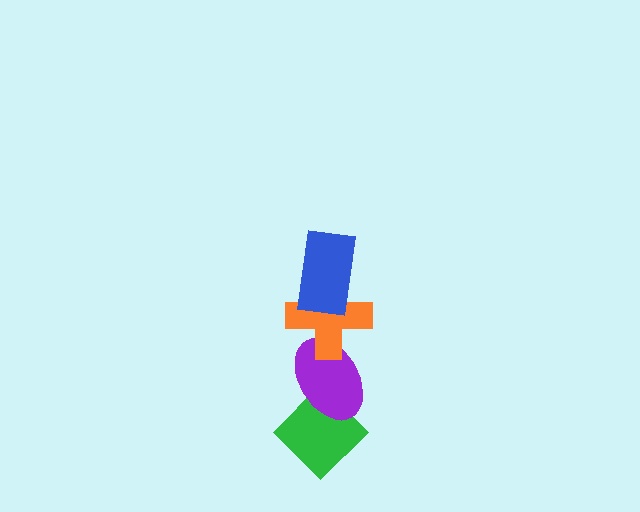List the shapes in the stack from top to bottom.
From top to bottom: the blue rectangle, the orange cross, the purple ellipse, the green diamond.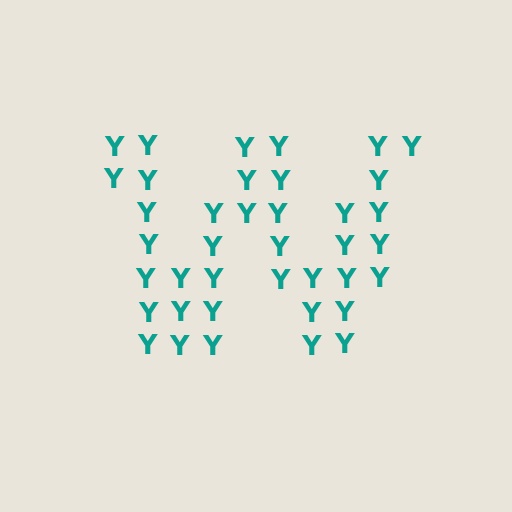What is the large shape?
The large shape is the letter W.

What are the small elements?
The small elements are letter Y's.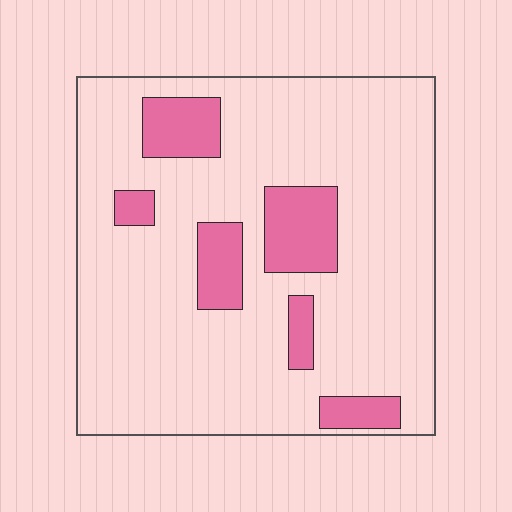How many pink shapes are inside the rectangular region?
6.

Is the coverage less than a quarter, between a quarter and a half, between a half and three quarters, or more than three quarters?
Less than a quarter.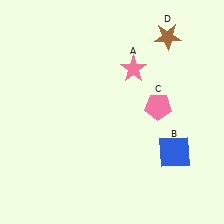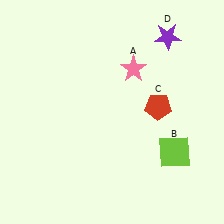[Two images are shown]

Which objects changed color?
B changed from blue to lime. C changed from pink to red. D changed from brown to purple.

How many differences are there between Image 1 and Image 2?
There are 3 differences between the two images.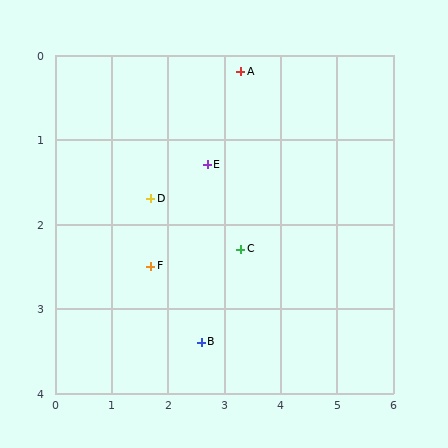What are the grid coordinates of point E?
Point E is at approximately (2.7, 1.3).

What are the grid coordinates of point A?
Point A is at approximately (3.3, 0.2).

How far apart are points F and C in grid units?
Points F and C are about 1.6 grid units apart.